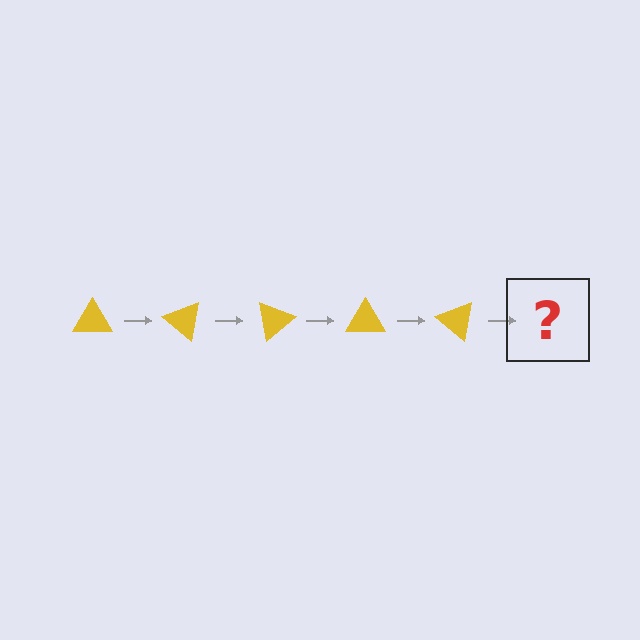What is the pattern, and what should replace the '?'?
The pattern is that the triangle rotates 40 degrees each step. The '?' should be a yellow triangle rotated 200 degrees.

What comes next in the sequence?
The next element should be a yellow triangle rotated 200 degrees.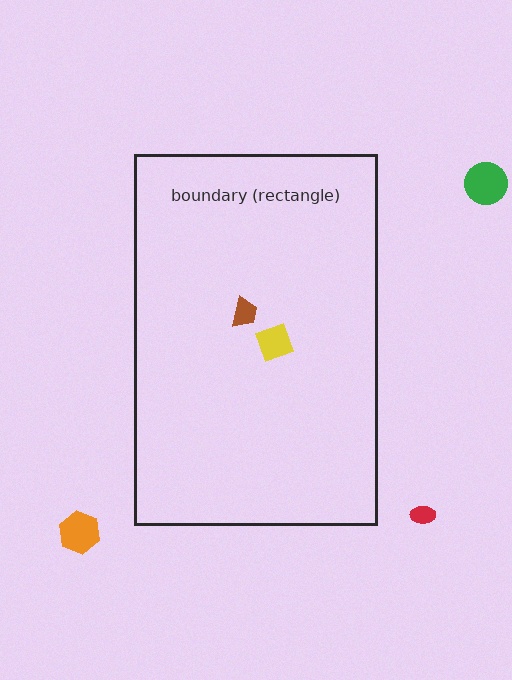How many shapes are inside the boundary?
2 inside, 3 outside.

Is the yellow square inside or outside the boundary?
Inside.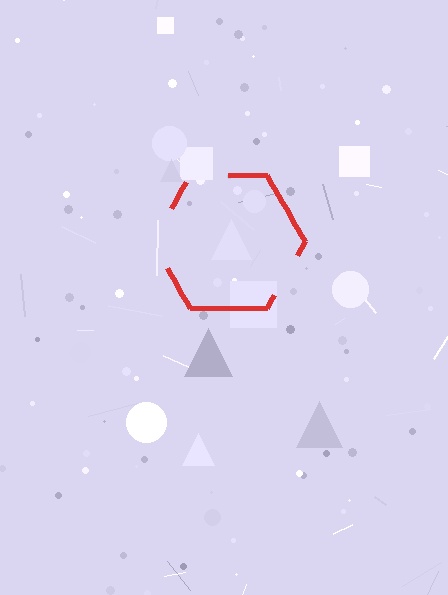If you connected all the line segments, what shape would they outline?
They would outline a hexagon.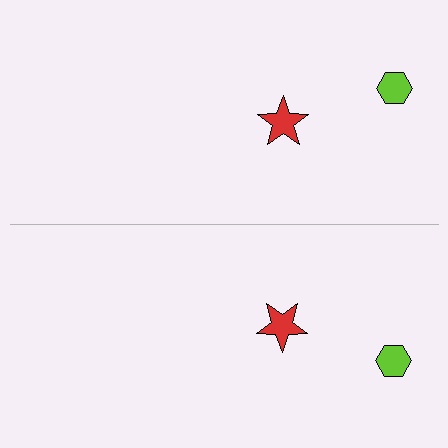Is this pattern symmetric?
Yes, this pattern has bilateral (reflection) symmetry.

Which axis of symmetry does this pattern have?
The pattern has a horizontal axis of symmetry running through the center of the image.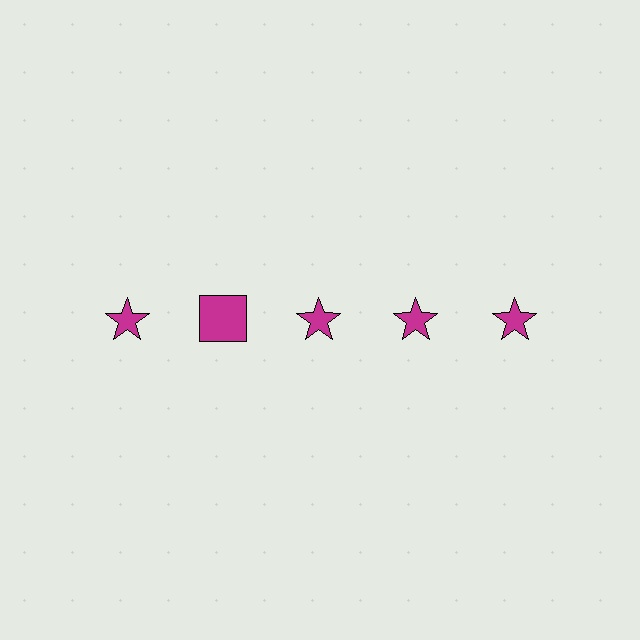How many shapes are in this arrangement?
There are 5 shapes arranged in a grid pattern.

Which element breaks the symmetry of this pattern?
The magenta square in the top row, second from left column breaks the symmetry. All other shapes are magenta stars.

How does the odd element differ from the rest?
It has a different shape: square instead of star.